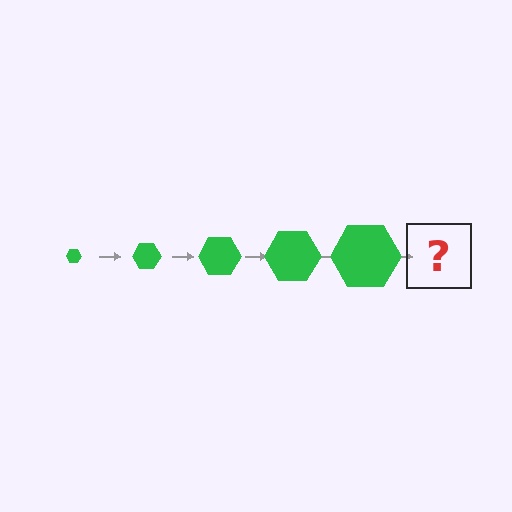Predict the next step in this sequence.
The next step is a green hexagon, larger than the previous one.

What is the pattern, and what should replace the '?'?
The pattern is that the hexagon gets progressively larger each step. The '?' should be a green hexagon, larger than the previous one.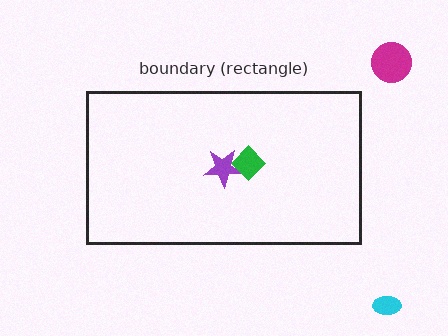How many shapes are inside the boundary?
2 inside, 2 outside.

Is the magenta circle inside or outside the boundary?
Outside.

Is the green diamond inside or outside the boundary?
Inside.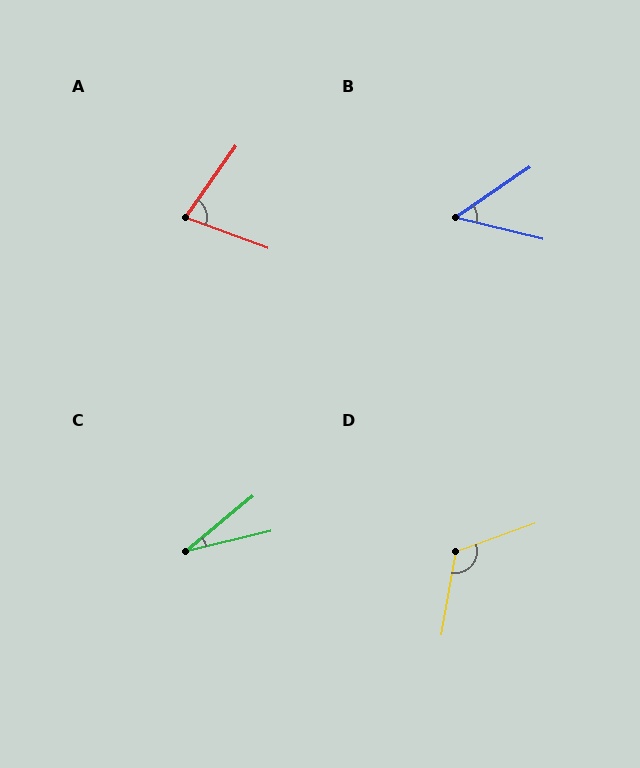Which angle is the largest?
D, at approximately 119 degrees.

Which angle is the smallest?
C, at approximately 26 degrees.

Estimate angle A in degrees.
Approximately 75 degrees.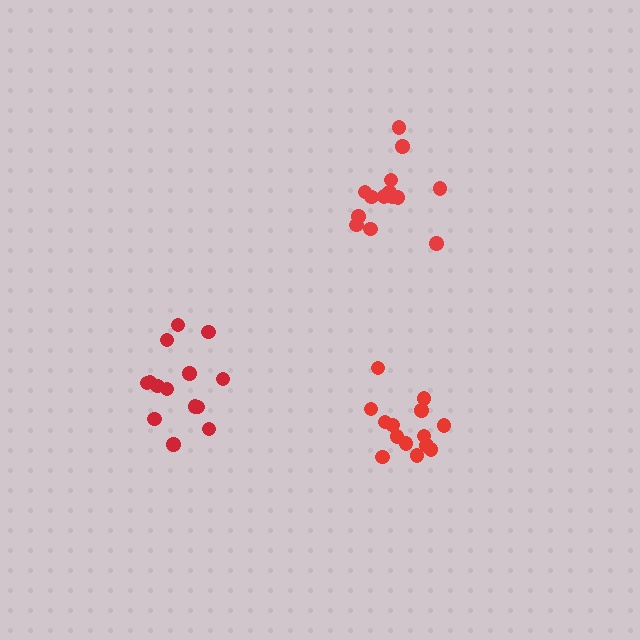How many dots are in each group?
Group 1: 14 dots, Group 2: 14 dots, Group 3: 14 dots (42 total).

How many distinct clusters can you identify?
There are 3 distinct clusters.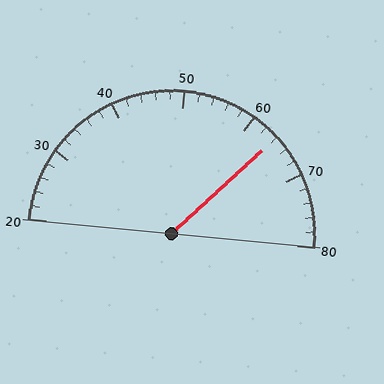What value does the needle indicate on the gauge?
The needle indicates approximately 64.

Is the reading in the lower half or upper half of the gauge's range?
The reading is in the upper half of the range (20 to 80).